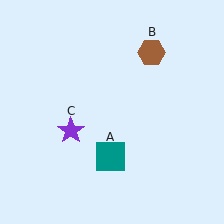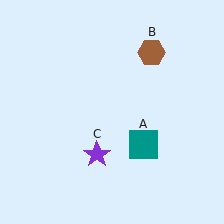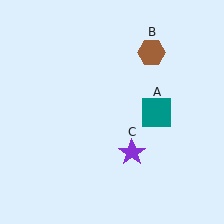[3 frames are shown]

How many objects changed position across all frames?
2 objects changed position: teal square (object A), purple star (object C).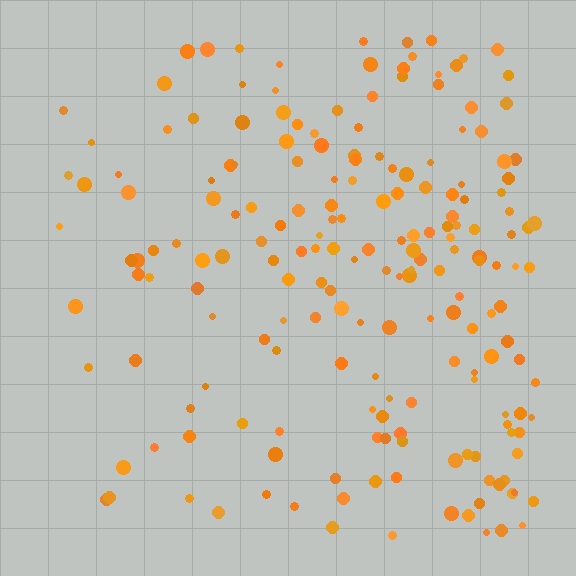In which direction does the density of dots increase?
From left to right, with the right side densest.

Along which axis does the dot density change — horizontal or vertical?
Horizontal.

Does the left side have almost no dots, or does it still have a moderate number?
Still a moderate number, just noticeably fewer than the right.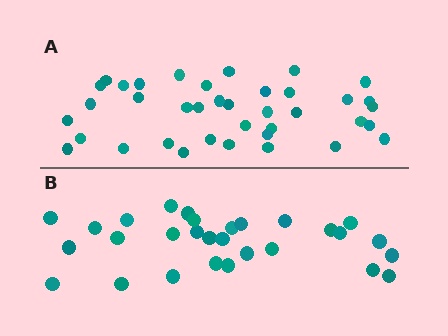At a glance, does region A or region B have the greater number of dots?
Region A (the top region) has more dots.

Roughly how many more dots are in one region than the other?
Region A has roughly 8 or so more dots than region B.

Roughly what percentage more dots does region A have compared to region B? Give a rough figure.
About 30% more.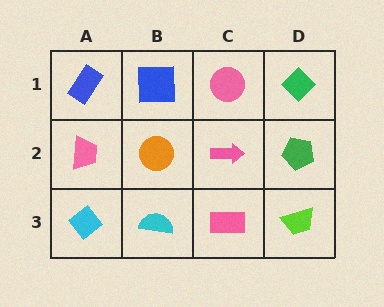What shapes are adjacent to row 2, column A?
A blue rectangle (row 1, column A), a cyan diamond (row 3, column A), an orange circle (row 2, column B).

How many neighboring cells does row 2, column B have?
4.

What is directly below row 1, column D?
A green pentagon.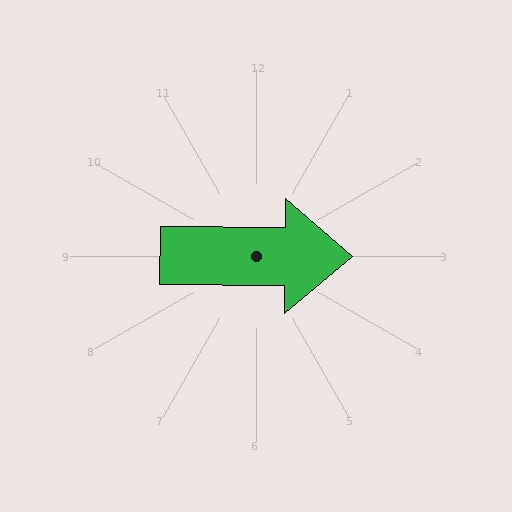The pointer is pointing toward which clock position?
Roughly 3 o'clock.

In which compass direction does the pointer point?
East.